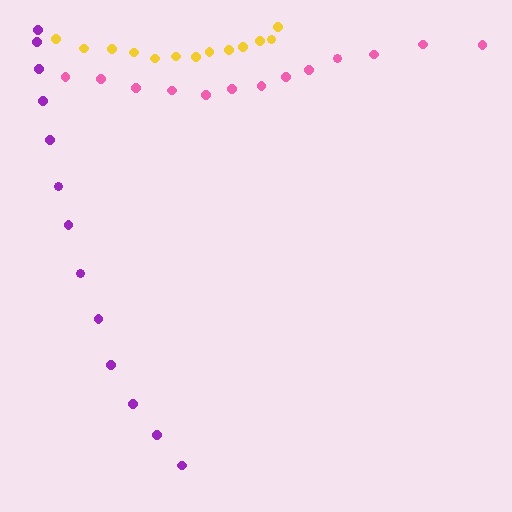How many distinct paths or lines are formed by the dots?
There are 3 distinct paths.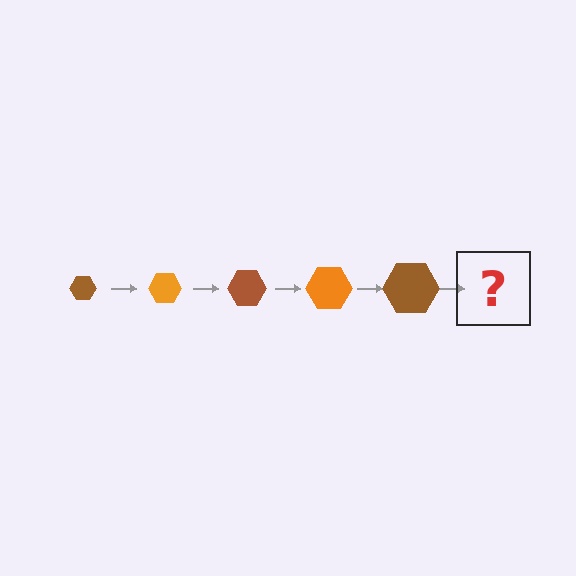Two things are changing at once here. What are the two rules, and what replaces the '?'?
The two rules are that the hexagon grows larger each step and the color cycles through brown and orange. The '?' should be an orange hexagon, larger than the previous one.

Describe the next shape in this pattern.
It should be an orange hexagon, larger than the previous one.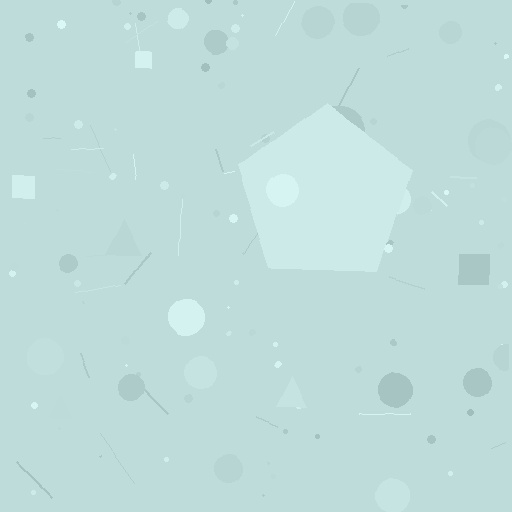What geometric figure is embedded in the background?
A pentagon is embedded in the background.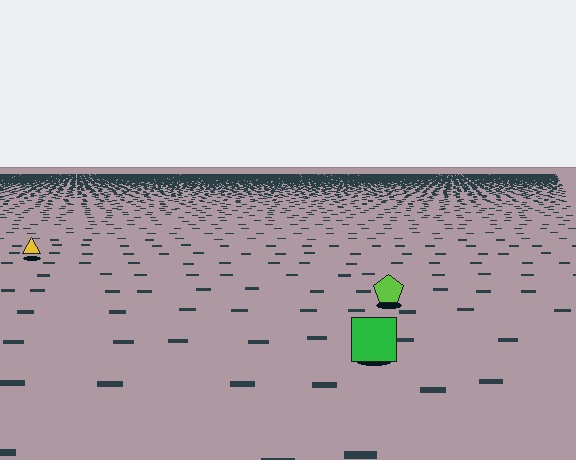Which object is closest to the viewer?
The green square is closest. The texture marks near it are larger and more spread out.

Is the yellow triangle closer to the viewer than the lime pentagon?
No. The lime pentagon is closer — you can tell from the texture gradient: the ground texture is coarser near it.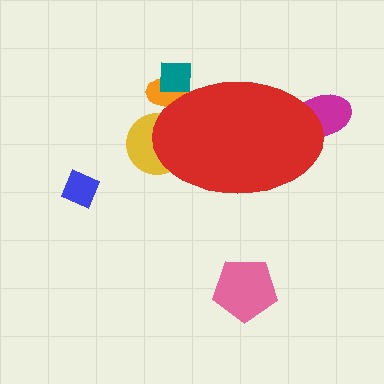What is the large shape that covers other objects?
A red ellipse.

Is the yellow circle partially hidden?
Yes, the yellow circle is partially hidden behind the red ellipse.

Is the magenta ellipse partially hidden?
Yes, the magenta ellipse is partially hidden behind the red ellipse.